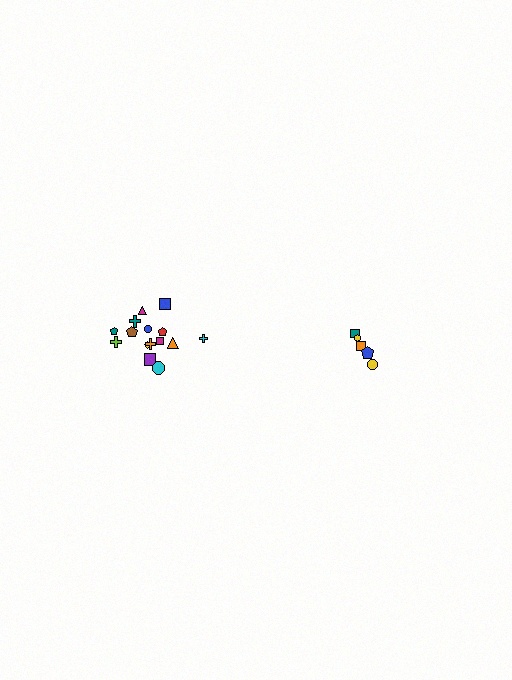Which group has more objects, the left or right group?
The left group.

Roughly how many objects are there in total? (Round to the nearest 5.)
Roughly 20 objects in total.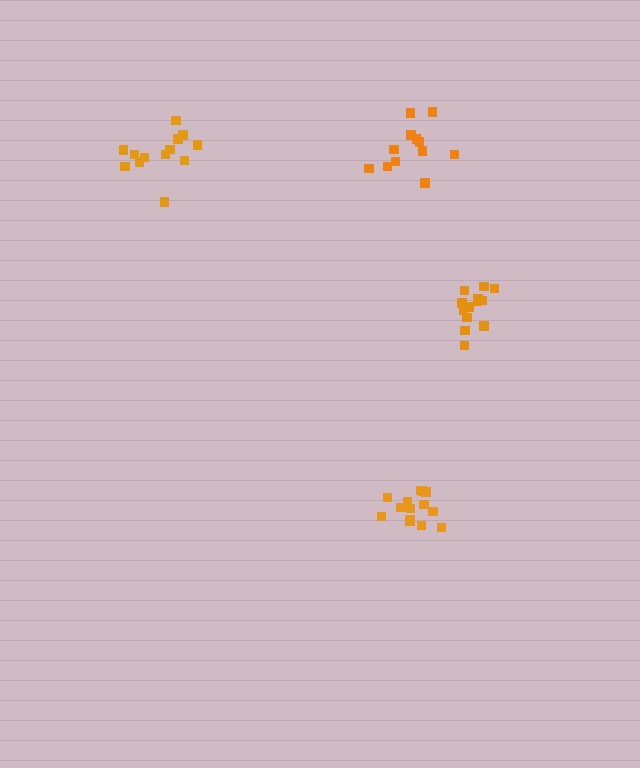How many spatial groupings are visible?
There are 4 spatial groupings.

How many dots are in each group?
Group 1: 14 dots, Group 2: 13 dots, Group 3: 13 dots, Group 4: 13 dots (53 total).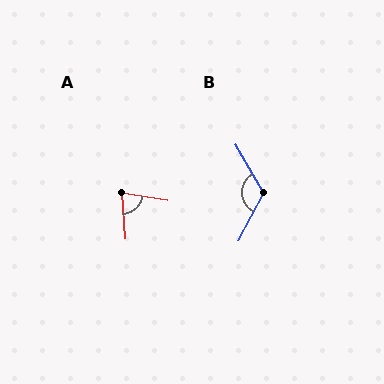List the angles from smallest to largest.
A (77°), B (122°).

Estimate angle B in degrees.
Approximately 122 degrees.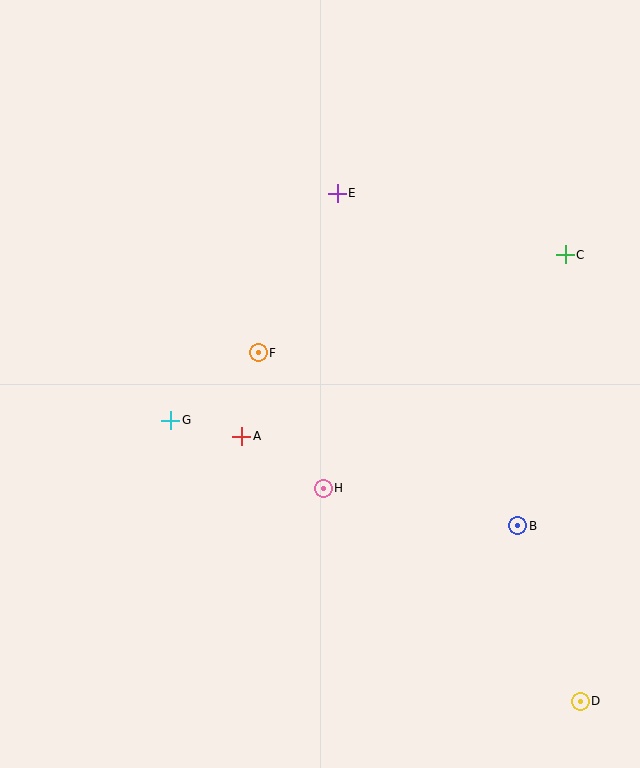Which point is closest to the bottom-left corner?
Point G is closest to the bottom-left corner.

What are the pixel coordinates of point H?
Point H is at (323, 488).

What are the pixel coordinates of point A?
Point A is at (242, 436).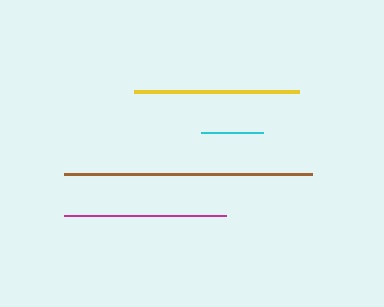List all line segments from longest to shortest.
From longest to shortest: brown, yellow, magenta, cyan.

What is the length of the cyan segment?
The cyan segment is approximately 62 pixels long.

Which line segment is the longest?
The brown line is the longest at approximately 248 pixels.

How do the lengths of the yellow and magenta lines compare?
The yellow and magenta lines are approximately the same length.